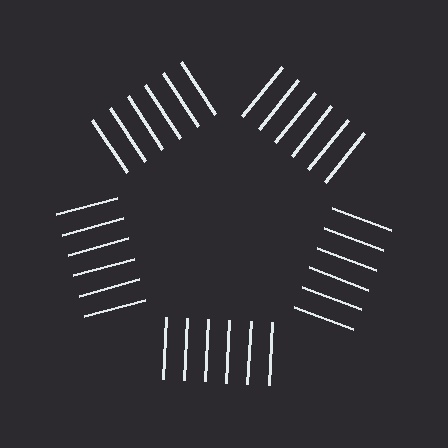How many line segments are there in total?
30 — 6 along each of the 5 edges.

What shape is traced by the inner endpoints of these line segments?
An illusory pentagon — the line segments terminate on its edges but no continuous stroke is drawn.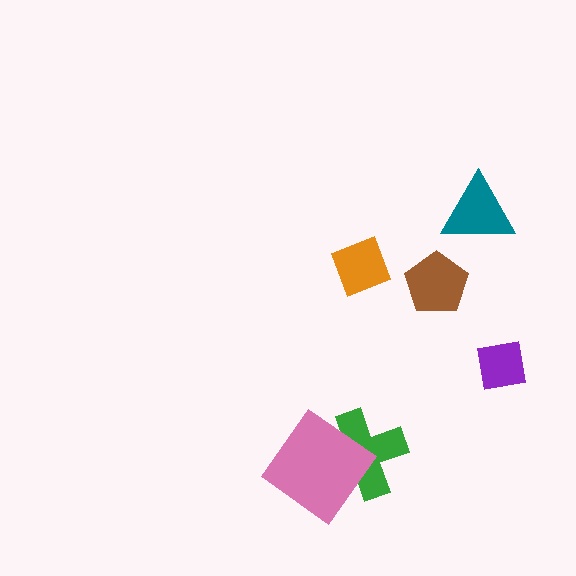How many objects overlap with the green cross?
1 object overlaps with the green cross.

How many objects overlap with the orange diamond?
0 objects overlap with the orange diamond.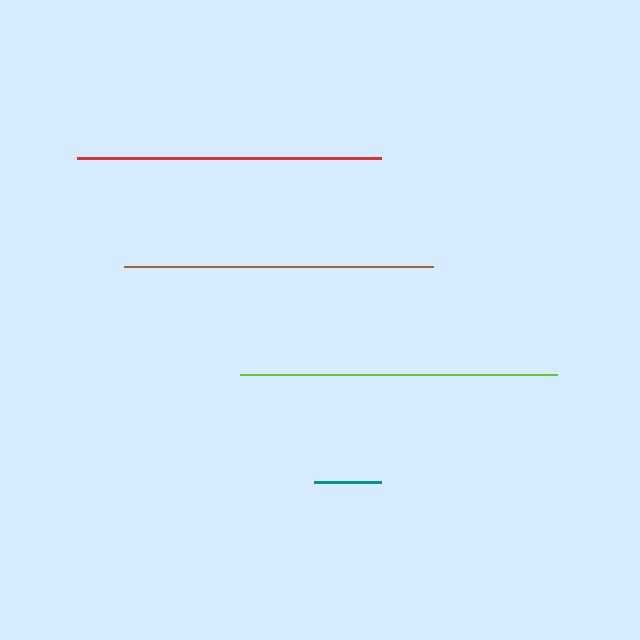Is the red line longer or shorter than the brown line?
The brown line is longer than the red line.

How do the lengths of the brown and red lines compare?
The brown and red lines are approximately the same length.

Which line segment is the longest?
The lime line is the longest at approximately 318 pixels.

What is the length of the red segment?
The red segment is approximately 304 pixels long.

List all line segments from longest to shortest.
From longest to shortest: lime, brown, red, teal.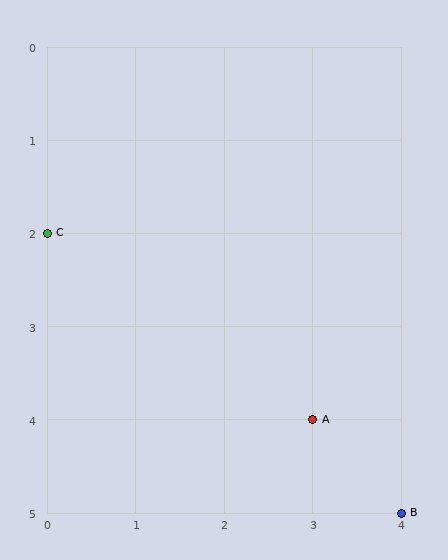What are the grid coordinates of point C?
Point C is at grid coordinates (0, 2).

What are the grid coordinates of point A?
Point A is at grid coordinates (3, 4).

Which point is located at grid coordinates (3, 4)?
Point A is at (3, 4).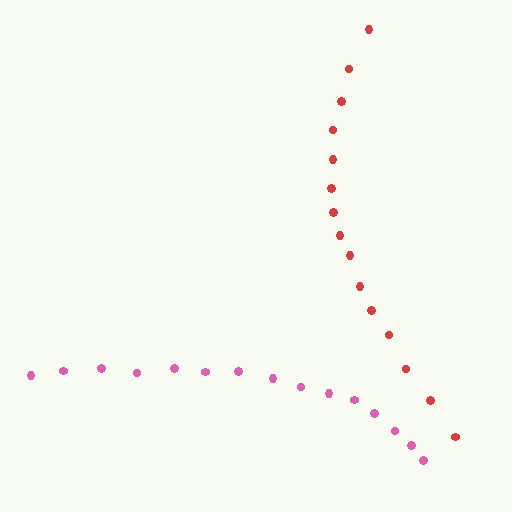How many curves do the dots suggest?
There are 2 distinct paths.